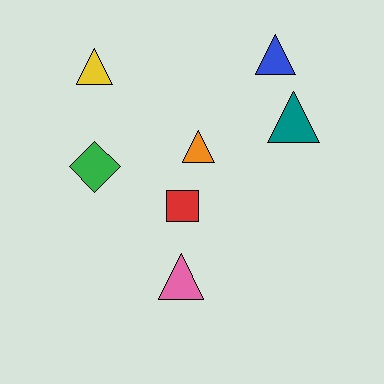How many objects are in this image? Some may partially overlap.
There are 7 objects.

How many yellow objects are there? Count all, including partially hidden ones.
There is 1 yellow object.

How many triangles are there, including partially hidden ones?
There are 5 triangles.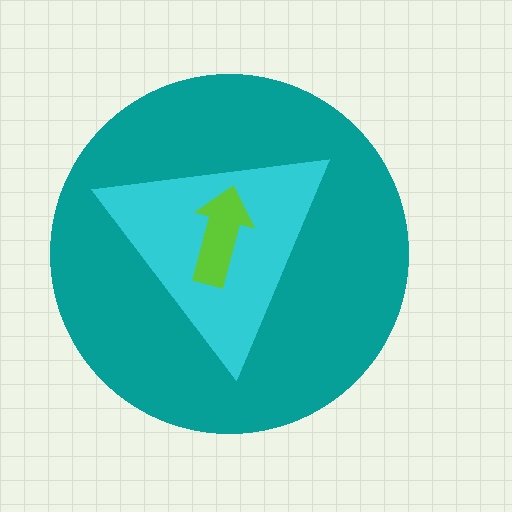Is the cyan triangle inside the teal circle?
Yes.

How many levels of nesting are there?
3.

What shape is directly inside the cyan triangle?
The lime arrow.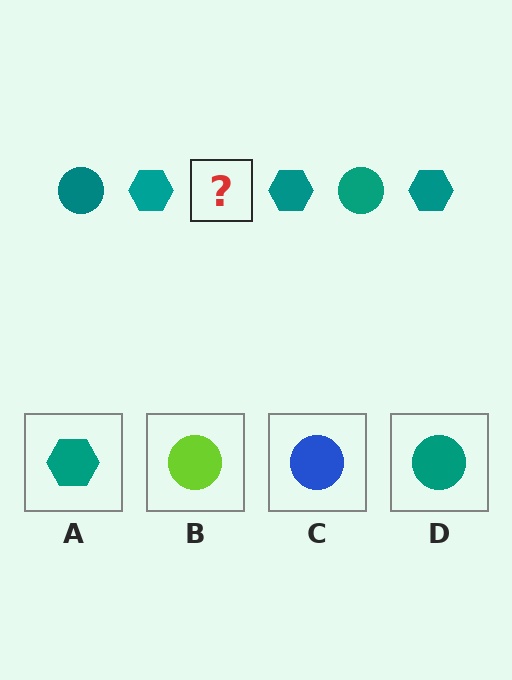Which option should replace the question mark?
Option D.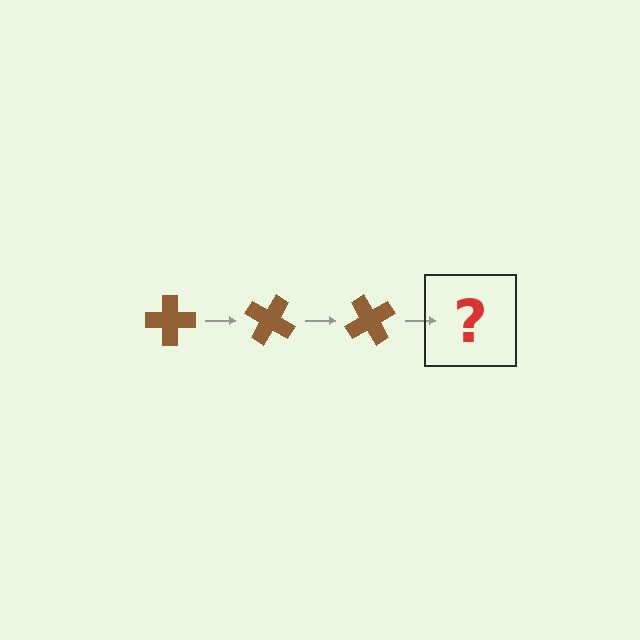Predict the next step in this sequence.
The next step is a brown cross rotated 90 degrees.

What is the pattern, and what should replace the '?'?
The pattern is that the cross rotates 30 degrees each step. The '?' should be a brown cross rotated 90 degrees.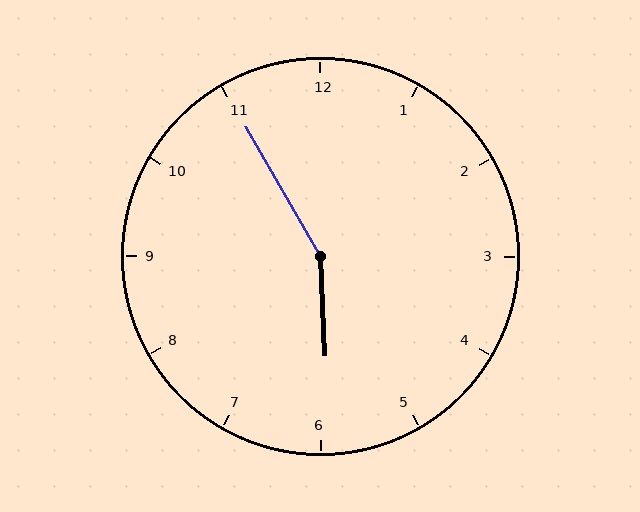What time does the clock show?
5:55.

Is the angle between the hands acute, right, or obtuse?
It is obtuse.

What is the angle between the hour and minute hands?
Approximately 152 degrees.